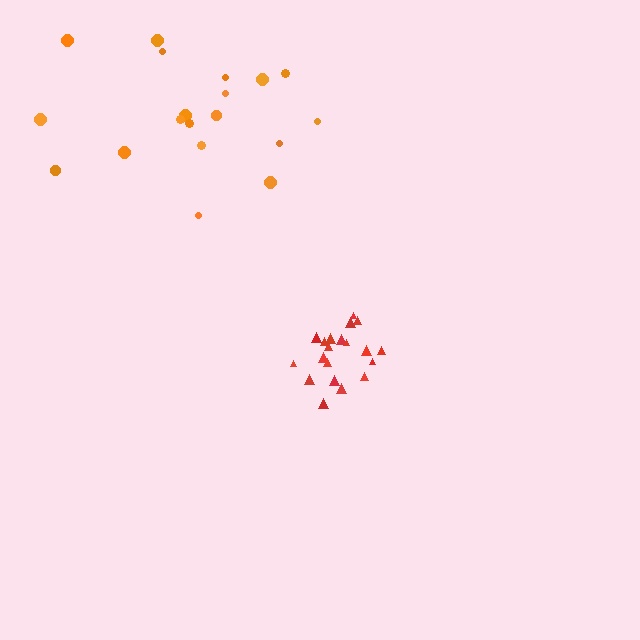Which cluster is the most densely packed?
Red.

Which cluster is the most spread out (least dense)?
Orange.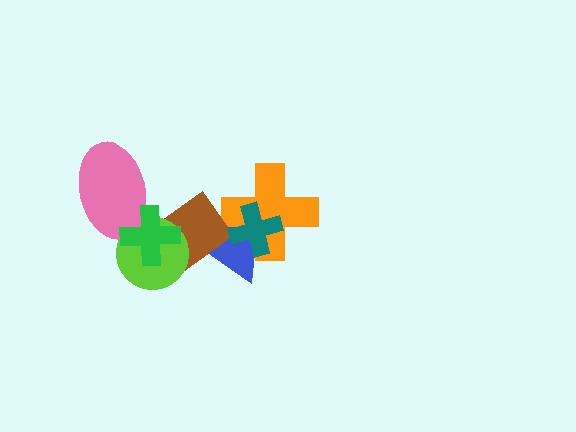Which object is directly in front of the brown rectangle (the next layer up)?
The lime circle is directly in front of the brown rectangle.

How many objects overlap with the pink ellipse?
3 objects overlap with the pink ellipse.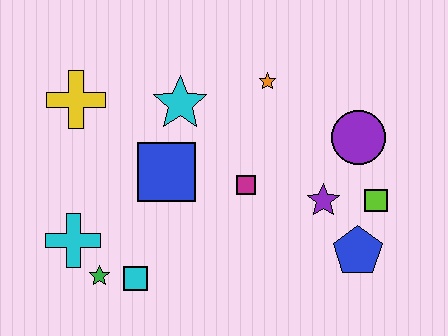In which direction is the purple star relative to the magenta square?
The purple star is to the right of the magenta square.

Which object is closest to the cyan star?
The blue square is closest to the cyan star.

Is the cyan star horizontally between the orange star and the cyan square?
Yes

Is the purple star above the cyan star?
No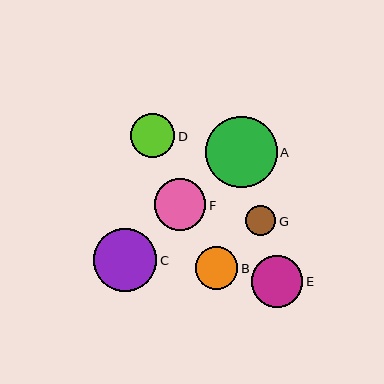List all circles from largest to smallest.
From largest to smallest: A, C, F, E, D, B, G.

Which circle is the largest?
Circle A is the largest with a size of approximately 71 pixels.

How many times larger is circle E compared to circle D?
Circle E is approximately 1.2 times the size of circle D.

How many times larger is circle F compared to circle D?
Circle F is approximately 1.2 times the size of circle D.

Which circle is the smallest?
Circle G is the smallest with a size of approximately 30 pixels.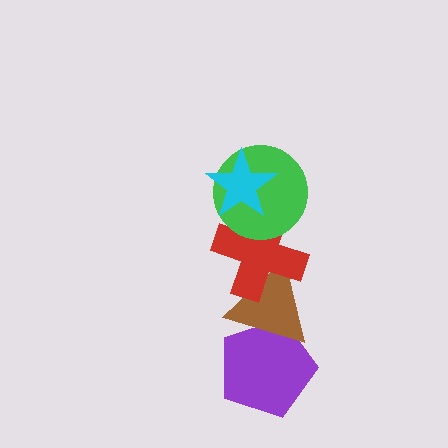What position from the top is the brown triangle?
The brown triangle is 4th from the top.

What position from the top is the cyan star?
The cyan star is 1st from the top.